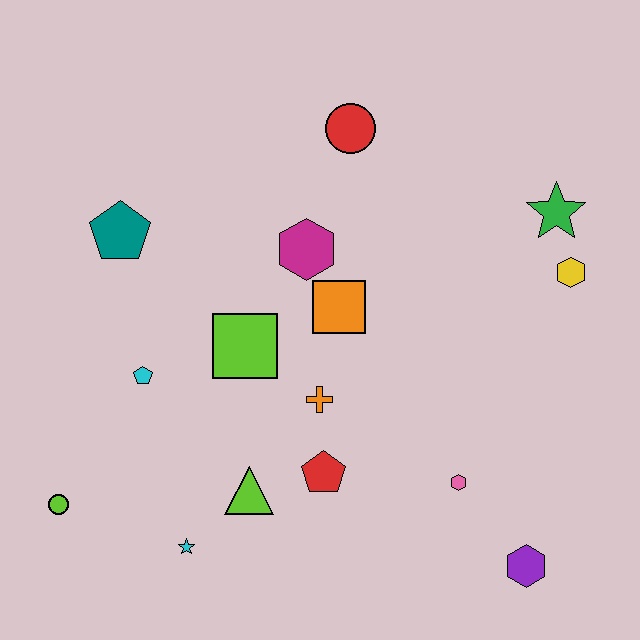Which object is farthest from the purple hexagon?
The teal pentagon is farthest from the purple hexagon.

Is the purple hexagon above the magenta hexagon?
No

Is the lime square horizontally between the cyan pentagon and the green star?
Yes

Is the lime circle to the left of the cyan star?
Yes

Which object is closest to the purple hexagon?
The pink hexagon is closest to the purple hexagon.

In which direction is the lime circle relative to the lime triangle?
The lime circle is to the left of the lime triangle.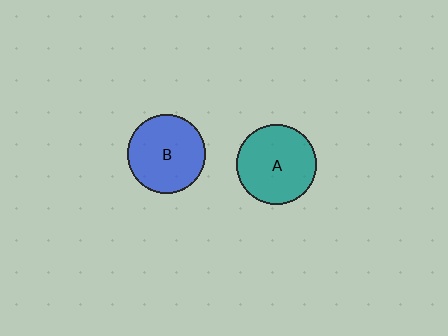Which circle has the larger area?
Circle A (teal).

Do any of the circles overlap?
No, none of the circles overlap.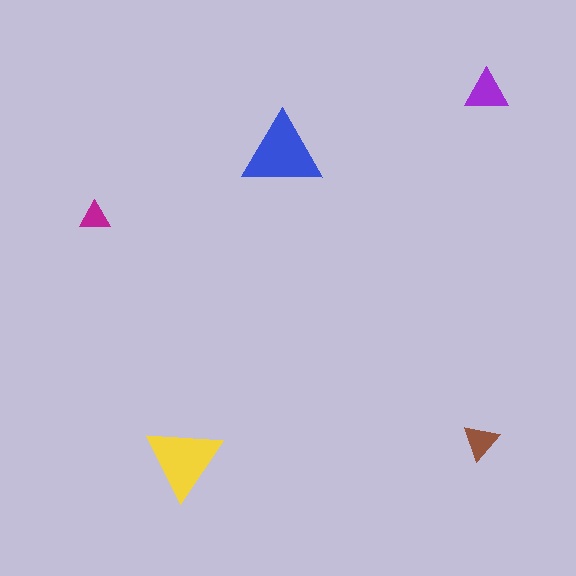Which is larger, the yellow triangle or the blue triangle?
The blue one.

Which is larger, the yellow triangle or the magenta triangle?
The yellow one.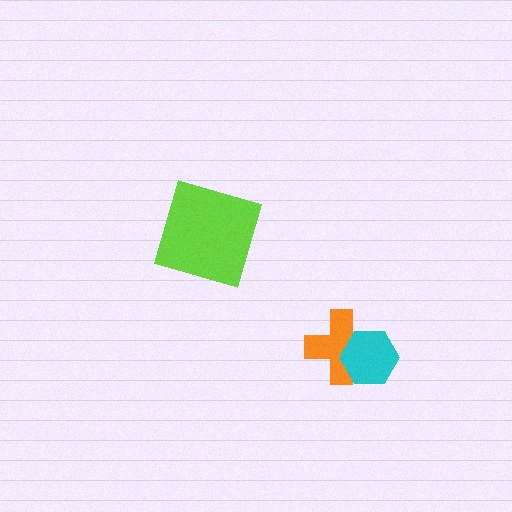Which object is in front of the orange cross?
The cyan hexagon is in front of the orange cross.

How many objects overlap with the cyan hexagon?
1 object overlaps with the cyan hexagon.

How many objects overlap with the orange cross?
1 object overlaps with the orange cross.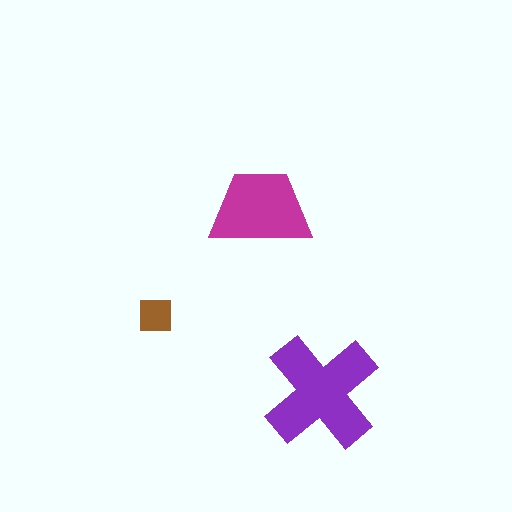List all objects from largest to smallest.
The purple cross, the magenta trapezoid, the brown square.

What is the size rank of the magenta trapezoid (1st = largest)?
2nd.